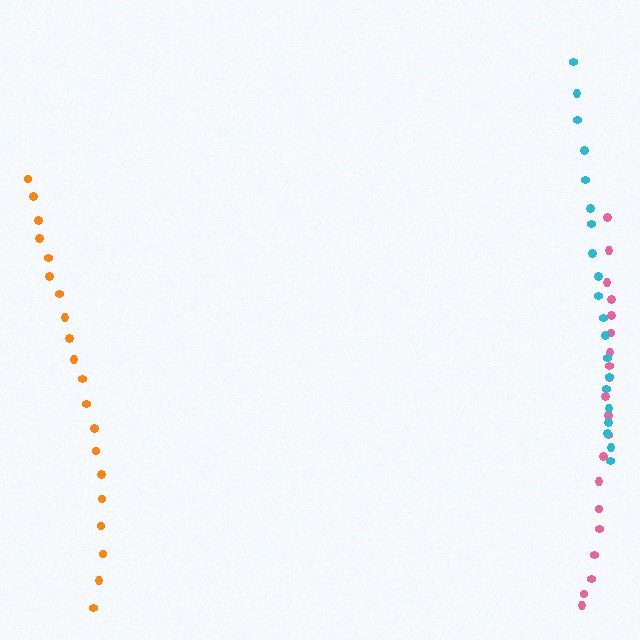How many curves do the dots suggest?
There are 3 distinct paths.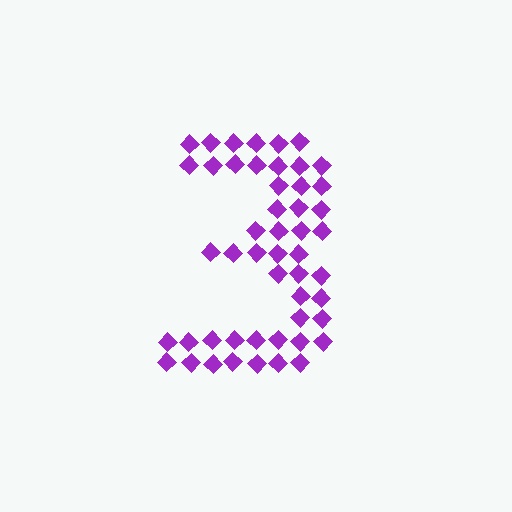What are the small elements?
The small elements are diamonds.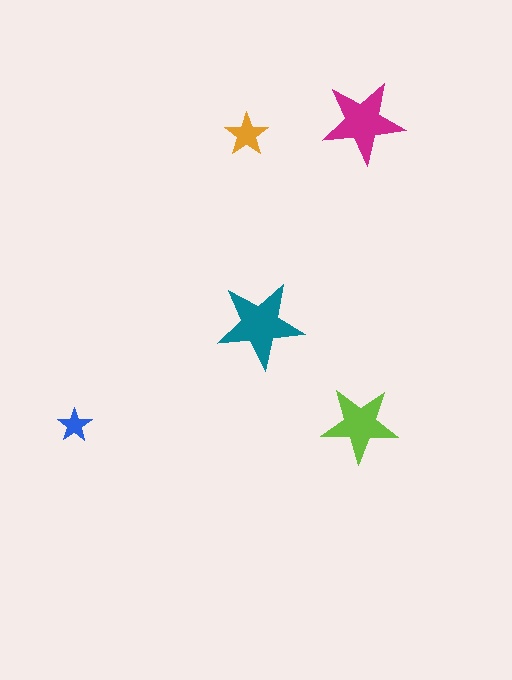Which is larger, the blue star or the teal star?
The teal one.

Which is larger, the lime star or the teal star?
The teal one.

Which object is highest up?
The magenta star is topmost.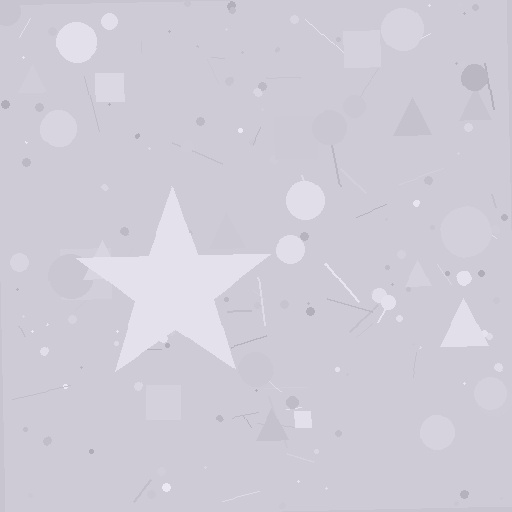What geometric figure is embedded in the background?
A star is embedded in the background.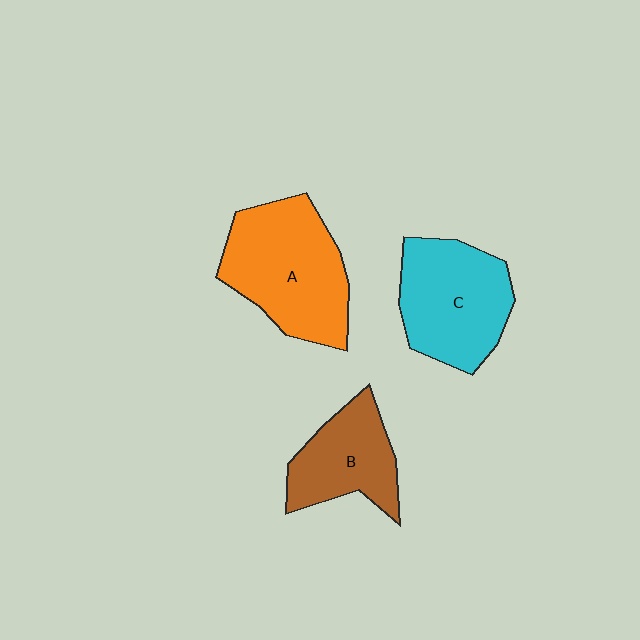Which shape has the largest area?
Shape A (orange).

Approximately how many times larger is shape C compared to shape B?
Approximately 1.3 times.